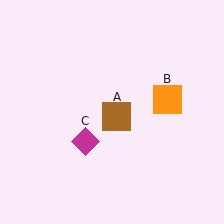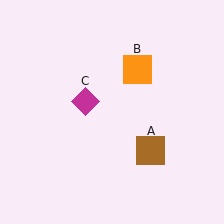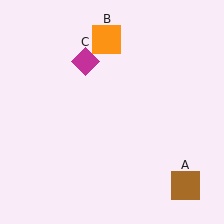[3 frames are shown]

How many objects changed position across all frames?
3 objects changed position: brown square (object A), orange square (object B), magenta diamond (object C).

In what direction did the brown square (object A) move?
The brown square (object A) moved down and to the right.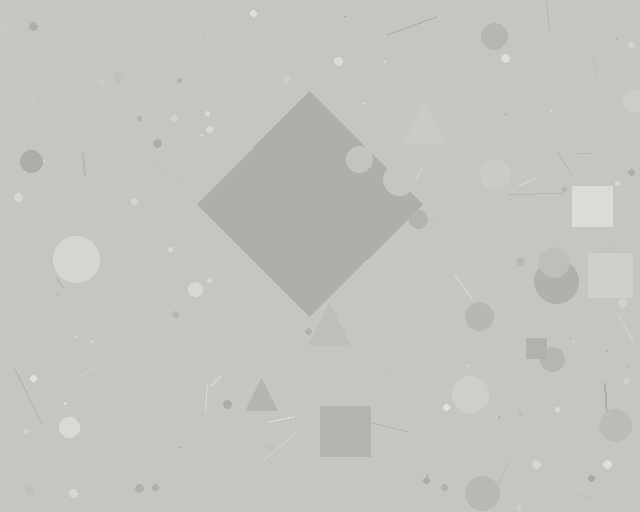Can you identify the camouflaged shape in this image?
The camouflaged shape is a diamond.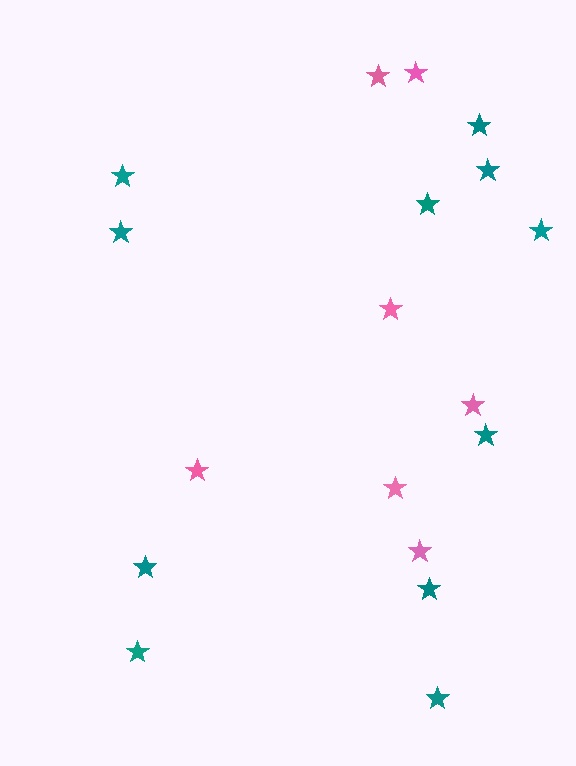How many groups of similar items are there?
There are 2 groups: one group of pink stars (7) and one group of teal stars (11).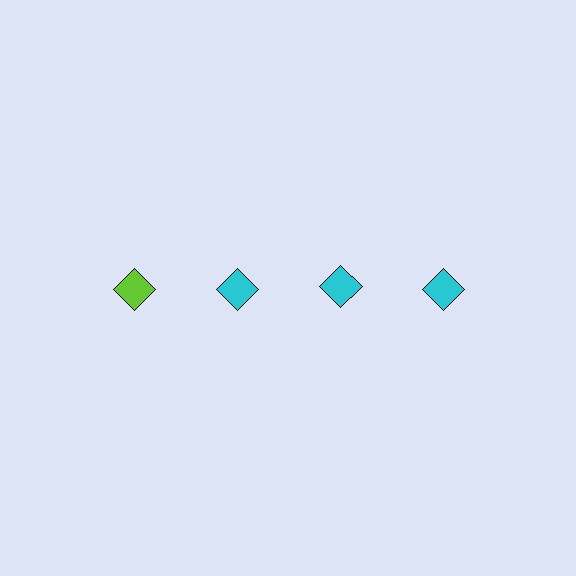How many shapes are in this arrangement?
There are 4 shapes arranged in a grid pattern.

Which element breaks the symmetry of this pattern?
The lime diamond in the top row, leftmost column breaks the symmetry. All other shapes are cyan diamonds.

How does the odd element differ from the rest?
It has a different color: lime instead of cyan.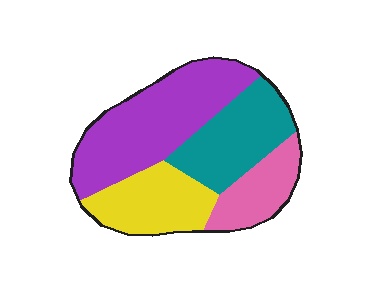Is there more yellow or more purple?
Purple.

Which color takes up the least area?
Pink, at roughly 15%.